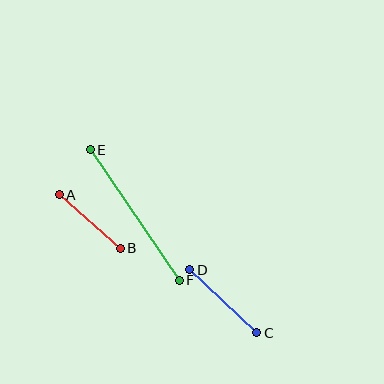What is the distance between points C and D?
The distance is approximately 92 pixels.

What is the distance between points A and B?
The distance is approximately 81 pixels.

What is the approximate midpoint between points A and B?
The midpoint is at approximately (90, 221) pixels.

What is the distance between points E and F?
The distance is approximately 158 pixels.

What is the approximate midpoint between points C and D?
The midpoint is at approximately (223, 301) pixels.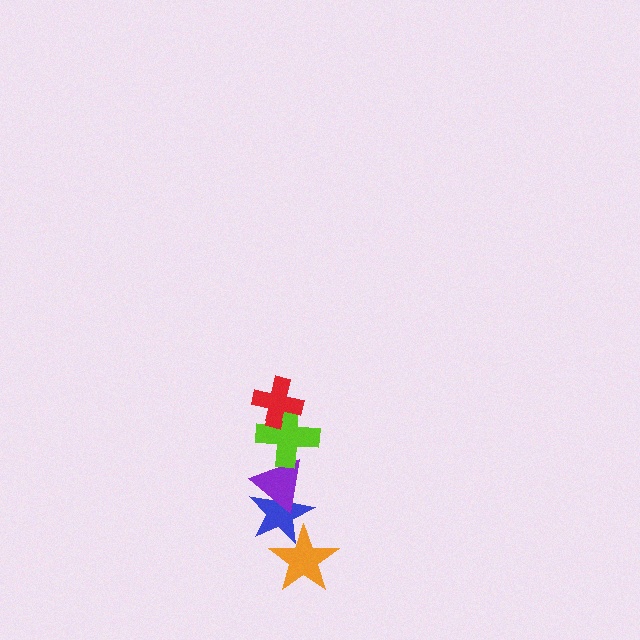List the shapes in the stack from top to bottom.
From top to bottom: the red cross, the lime cross, the purple triangle, the blue star, the orange star.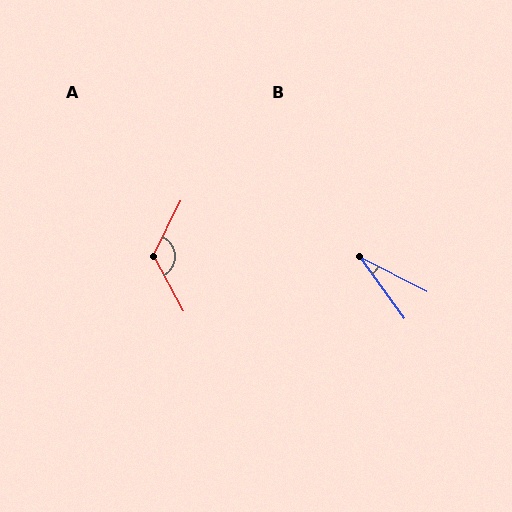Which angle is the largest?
A, at approximately 125 degrees.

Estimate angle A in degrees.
Approximately 125 degrees.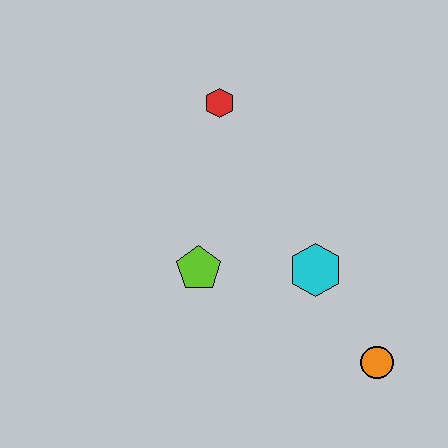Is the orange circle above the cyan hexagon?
No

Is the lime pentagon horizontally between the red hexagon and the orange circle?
No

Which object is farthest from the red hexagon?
The orange circle is farthest from the red hexagon.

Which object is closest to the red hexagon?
The lime pentagon is closest to the red hexagon.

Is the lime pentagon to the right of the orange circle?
No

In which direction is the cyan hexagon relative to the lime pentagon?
The cyan hexagon is to the right of the lime pentagon.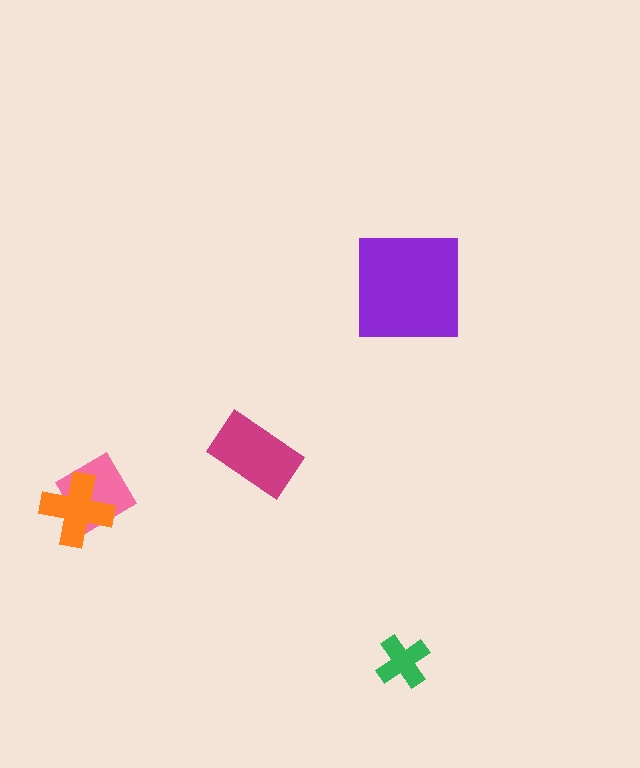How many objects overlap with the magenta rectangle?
0 objects overlap with the magenta rectangle.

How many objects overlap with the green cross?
0 objects overlap with the green cross.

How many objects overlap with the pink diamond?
1 object overlaps with the pink diamond.